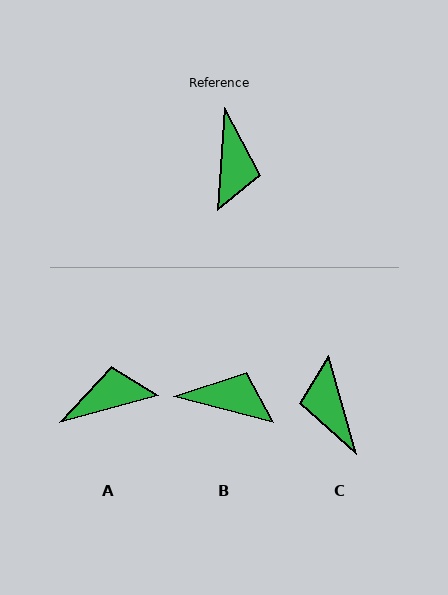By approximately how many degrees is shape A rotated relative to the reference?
Approximately 109 degrees counter-clockwise.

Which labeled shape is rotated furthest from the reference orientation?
C, about 160 degrees away.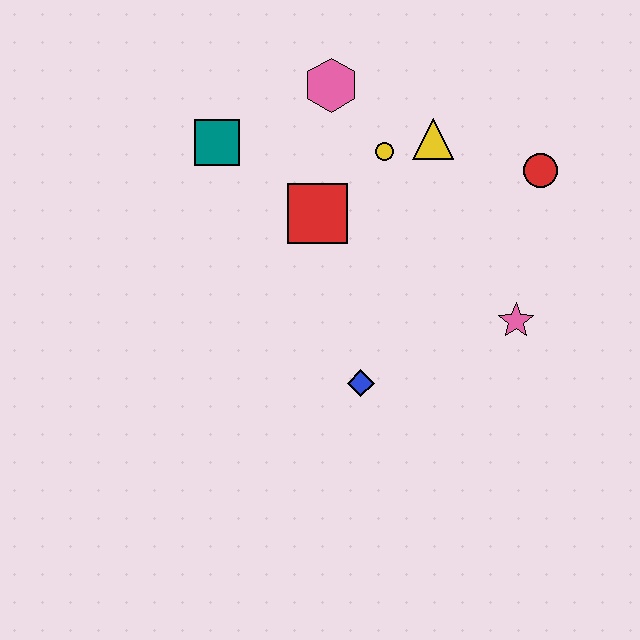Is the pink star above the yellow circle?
No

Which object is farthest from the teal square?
The pink star is farthest from the teal square.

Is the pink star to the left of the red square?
No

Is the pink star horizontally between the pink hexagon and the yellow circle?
No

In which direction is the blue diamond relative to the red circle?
The blue diamond is below the red circle.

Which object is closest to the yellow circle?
The yellow triangle is closest to the yellow circle.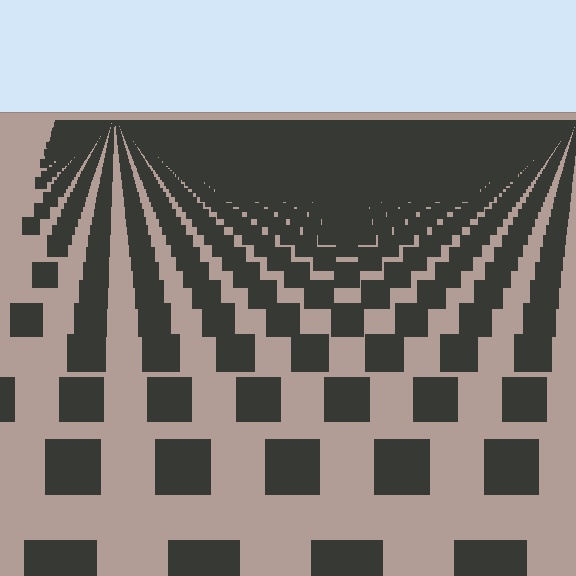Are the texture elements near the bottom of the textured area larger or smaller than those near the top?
Larger. Near the bottom, elements are closer to the viewer and appear at a bigger on-screen size.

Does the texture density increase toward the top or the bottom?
Density increases toward the top.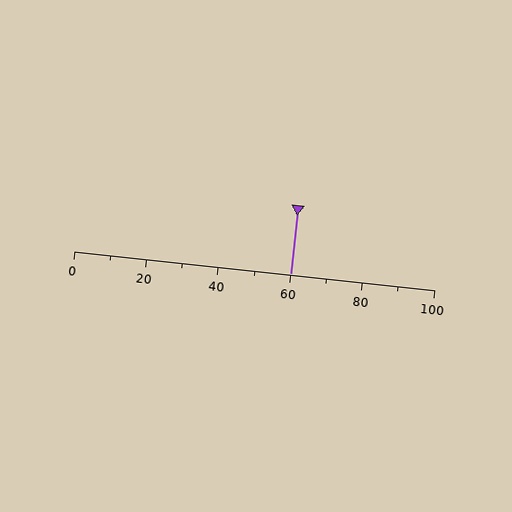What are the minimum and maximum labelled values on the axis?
The axis runs from 0 to 100.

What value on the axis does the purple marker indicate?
The marker indicates approximately 60.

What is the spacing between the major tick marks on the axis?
The major ticks are spaced 20 apart.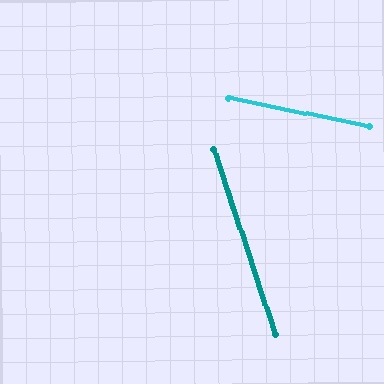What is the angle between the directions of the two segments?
Approximately 60 degrees.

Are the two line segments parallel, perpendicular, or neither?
Neither parallel nor perpendicular — they differ by about 60°.